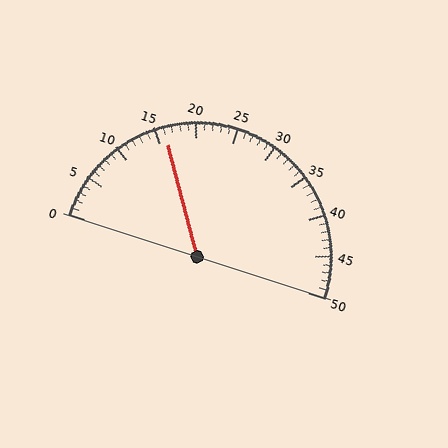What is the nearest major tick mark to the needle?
The nearest major tick mark is 15.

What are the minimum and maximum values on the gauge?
The gauge ranges from 0 to 50.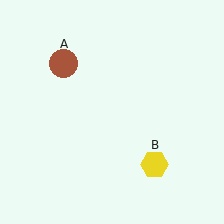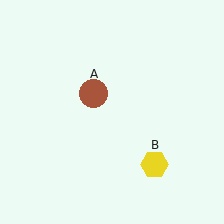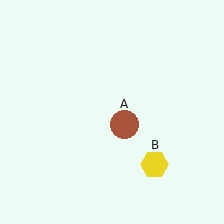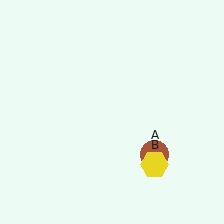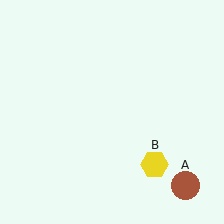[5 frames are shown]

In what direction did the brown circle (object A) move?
The brown circle (object A) moved down and to the right.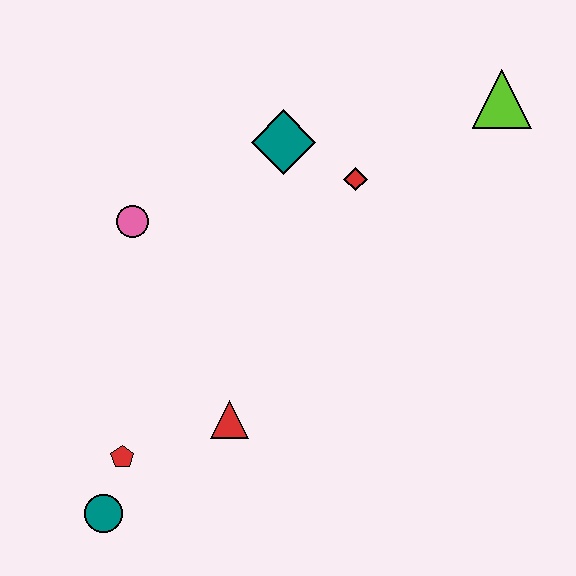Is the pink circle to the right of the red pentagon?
Yes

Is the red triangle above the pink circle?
No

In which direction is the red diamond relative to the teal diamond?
The red diamond is to the right of the teal diamond.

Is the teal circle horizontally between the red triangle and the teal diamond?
No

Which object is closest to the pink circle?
The teal diamond is closest to the pink circle.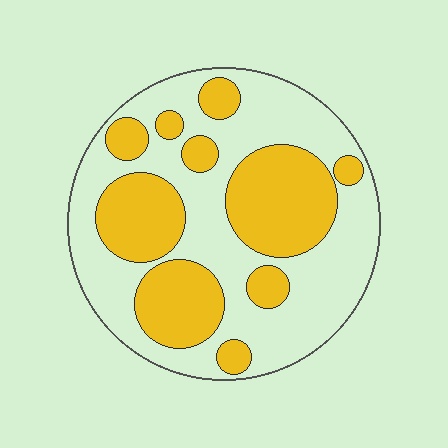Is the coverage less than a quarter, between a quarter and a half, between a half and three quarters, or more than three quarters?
Between a quarter and a half.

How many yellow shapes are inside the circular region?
10.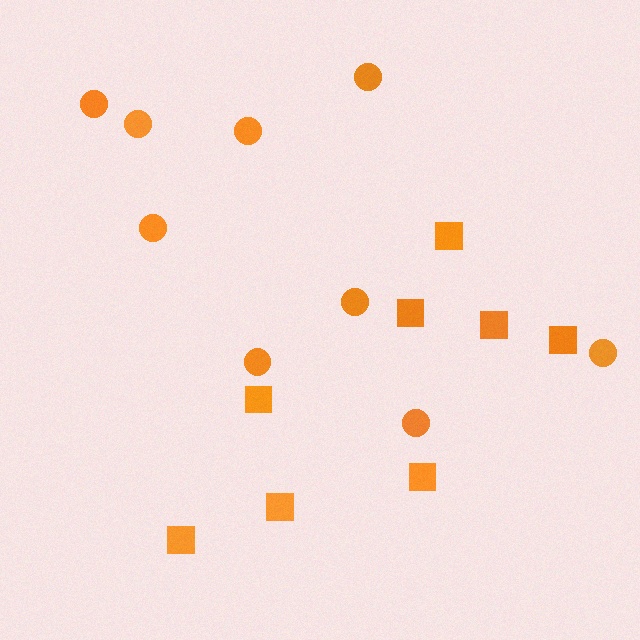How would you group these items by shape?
There are 2 groups: one group of circles (9) and one group of squares (8).